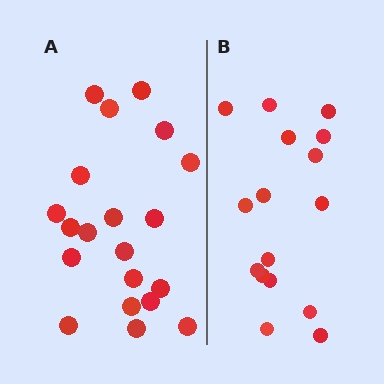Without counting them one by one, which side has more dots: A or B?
Region A (the left region) has more dots.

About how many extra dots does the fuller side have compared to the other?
Region A has about 4 more dots than region B.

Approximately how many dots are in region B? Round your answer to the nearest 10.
About 20 dots. (The exact count is 16, which rounds to 20.)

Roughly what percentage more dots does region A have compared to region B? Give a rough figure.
About 25% more.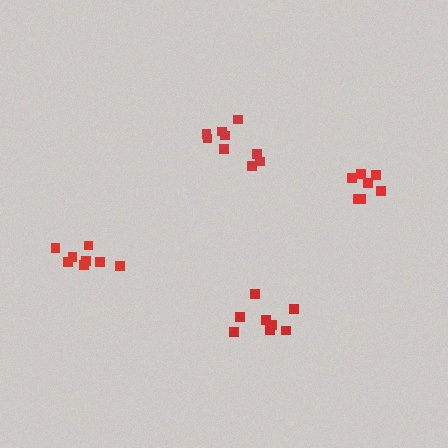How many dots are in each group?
Group 1: 7 dots, Group 2: 8 dots, Group 3: 8 dots, Group 4: 9 dots (32 total).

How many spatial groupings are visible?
There are 4 spatial groupings.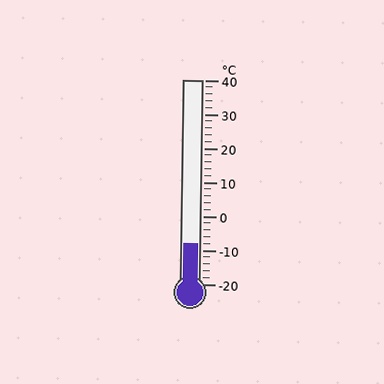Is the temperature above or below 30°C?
The temperature is below 30°C.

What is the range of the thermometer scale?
The thermometer scale ranges from -20°C to 40°C.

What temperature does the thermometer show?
The thermometer shows approximately -8°C.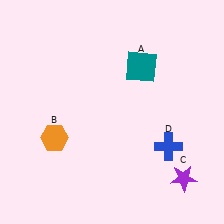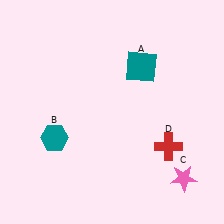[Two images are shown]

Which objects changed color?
B changed from orange to teal. C changed from purple to pink. D changed from blue to red.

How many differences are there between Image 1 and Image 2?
There are 3 differences between the two images.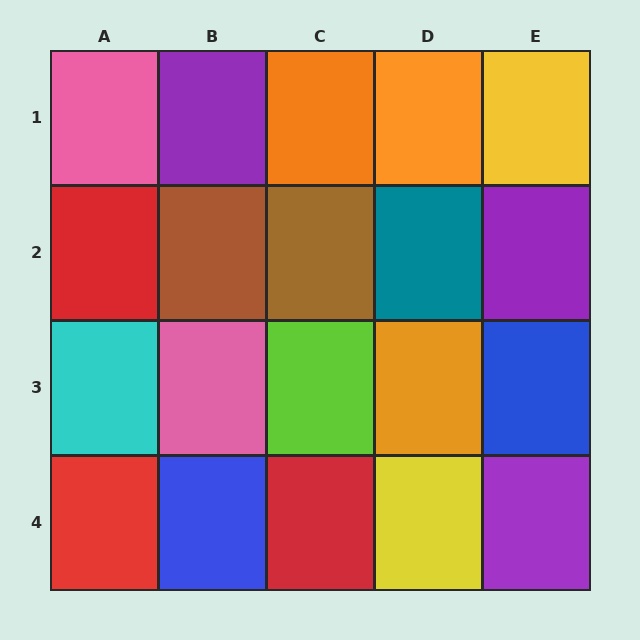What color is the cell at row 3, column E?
Blue.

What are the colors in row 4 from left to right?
Red, blue, red, yellow, purple.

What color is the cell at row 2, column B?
Brown.